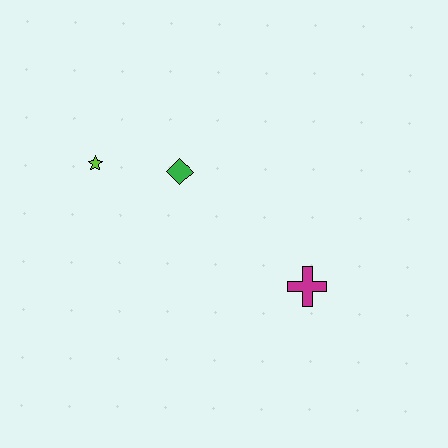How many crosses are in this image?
There is 1 cross.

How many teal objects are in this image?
There are no teal objects.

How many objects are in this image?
There are 3 objects.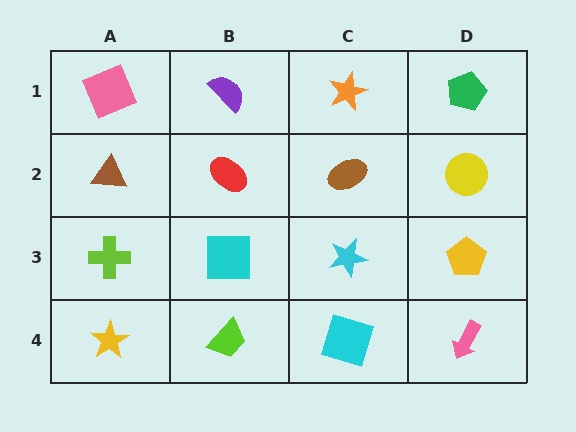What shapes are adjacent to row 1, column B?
A red ellipse (row 2, column B), a pink square (row 1, column A), an orange star (row 1, column C).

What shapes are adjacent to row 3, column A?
A brown triangle (row 2, column A), a yellow star (row 4, column A), a cyan square (row 3, column B).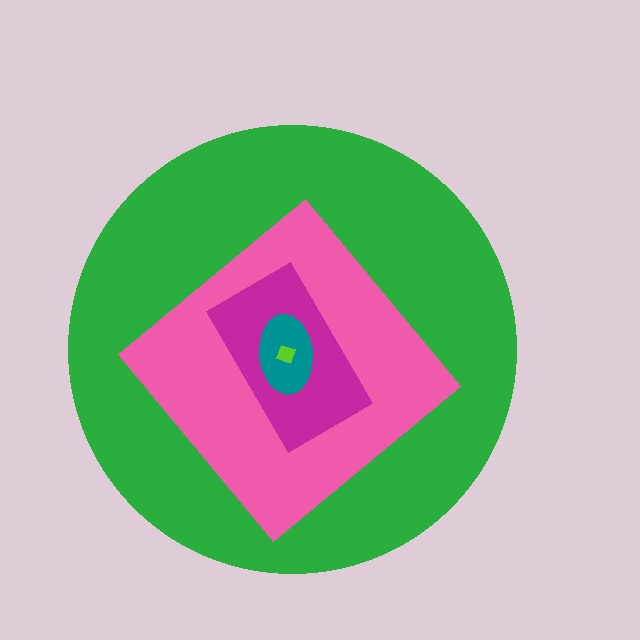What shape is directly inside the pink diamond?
The magenta rectangle.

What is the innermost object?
The lime diamond.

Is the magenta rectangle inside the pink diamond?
Yes.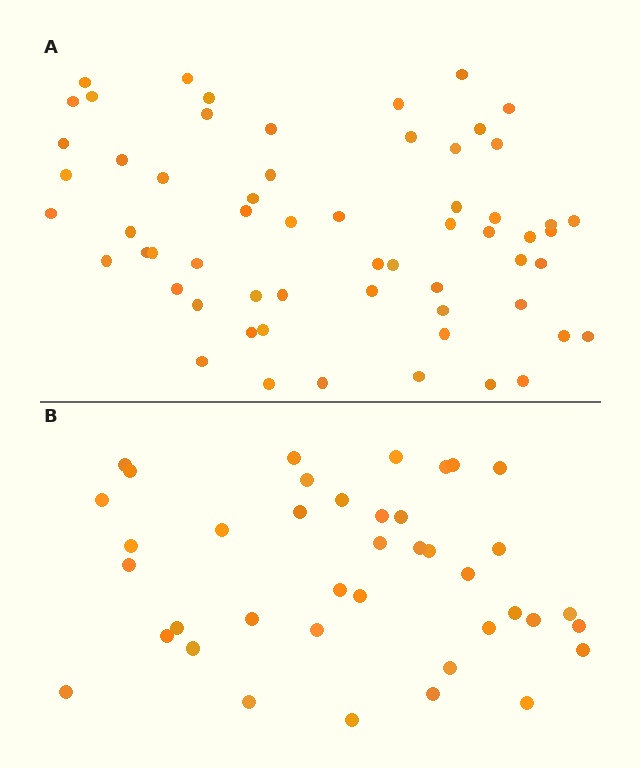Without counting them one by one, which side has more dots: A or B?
Region A (the top region) has more dots.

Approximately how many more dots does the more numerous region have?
Region A has approximately 20 more dots than region B.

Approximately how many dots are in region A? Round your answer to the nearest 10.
About 60 dots.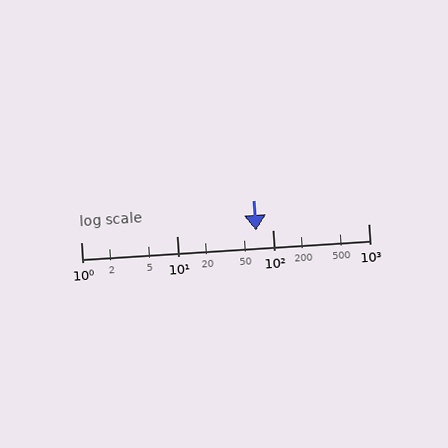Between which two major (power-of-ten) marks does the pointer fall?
The pointer is between 10 and 100.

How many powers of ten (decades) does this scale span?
The scale spans 3 decades, from 1 to 1000.